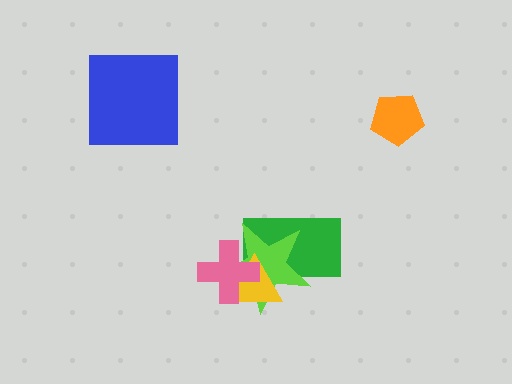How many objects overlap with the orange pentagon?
0 objects overlap with the orange pentagon.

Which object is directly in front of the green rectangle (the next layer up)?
The lime star is directly in front of the green rectangle.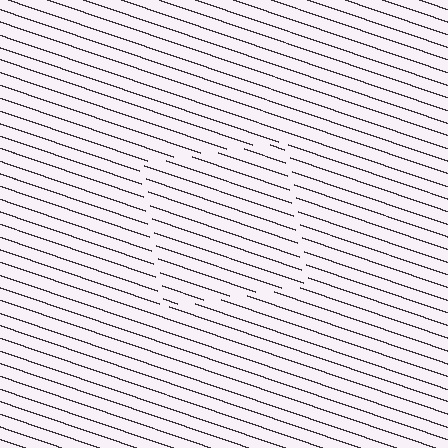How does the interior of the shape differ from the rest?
The interior of the shape contains the same grating, shifted by half a period — the contour is defined by the phase discontinuity where line-ends from the inner and outer gratings abut.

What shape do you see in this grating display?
An illusory square. The interior of the shape contains the same grating, shifted by half a period — the contour is defined by the phase discontinuity where line-ends from the inner and outer gratings abut.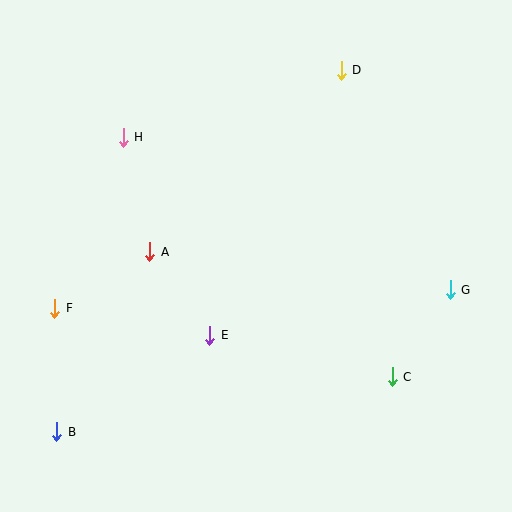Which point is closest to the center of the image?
Point E at (210, 335) is closest to the center.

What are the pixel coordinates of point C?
Point C is at (392, 377).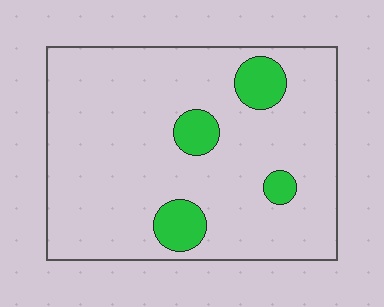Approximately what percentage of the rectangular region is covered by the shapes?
Approximately 10%.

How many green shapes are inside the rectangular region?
4.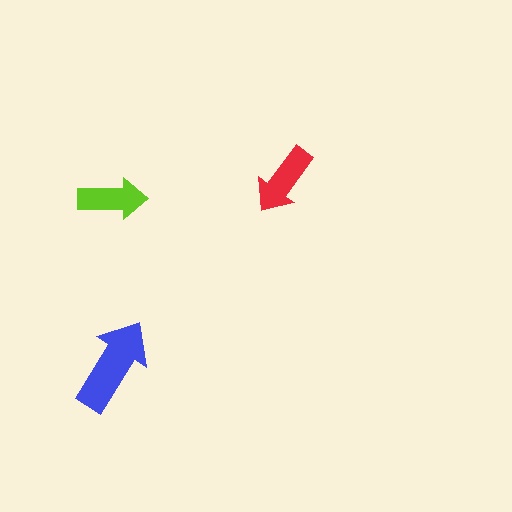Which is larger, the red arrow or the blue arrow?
The blue one.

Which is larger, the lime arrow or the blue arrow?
The blue one.